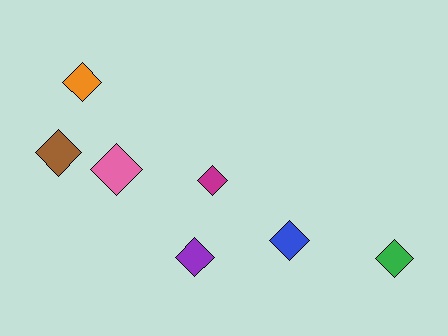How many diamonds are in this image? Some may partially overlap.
There are 7 diamonds.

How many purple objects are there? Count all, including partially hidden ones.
There is 1 purple object.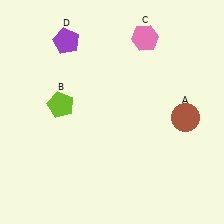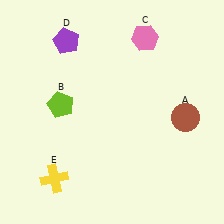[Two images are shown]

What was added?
A yellow cross (E) was added in Image 2.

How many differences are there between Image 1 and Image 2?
There is 1 difference between the two images.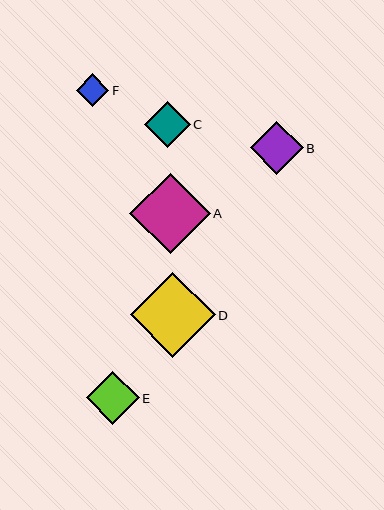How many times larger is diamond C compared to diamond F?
Diamond C is approximately 1.4 times the size of diamond F.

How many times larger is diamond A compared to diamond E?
Diamond A is approximately 1.5 times the size of diamond E.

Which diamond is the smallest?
Diamond F is the smallest with a size of approximately 32 pixels.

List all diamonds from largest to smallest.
From largest to smallest: D, A, E, B, C, F.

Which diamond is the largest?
Diamond D is the largest with a size of approximately 85 pixels.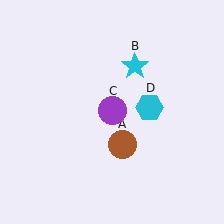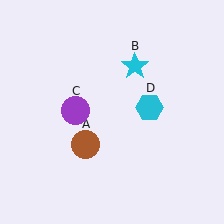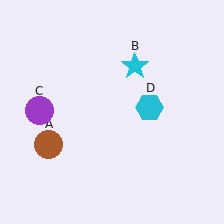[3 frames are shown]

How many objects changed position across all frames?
2 objects changed position: brown circle (object A), purple circle (object C).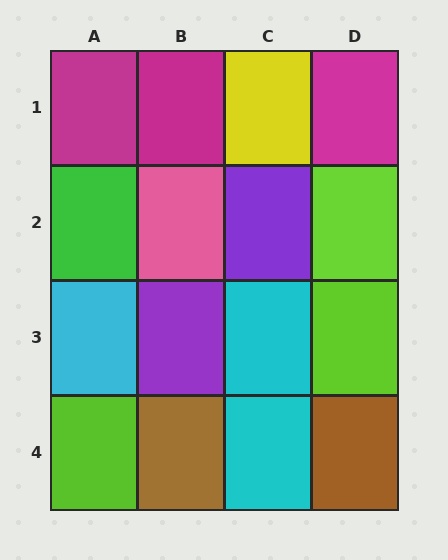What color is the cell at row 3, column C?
Cyan.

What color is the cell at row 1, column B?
Magenta.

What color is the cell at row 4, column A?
Lime.